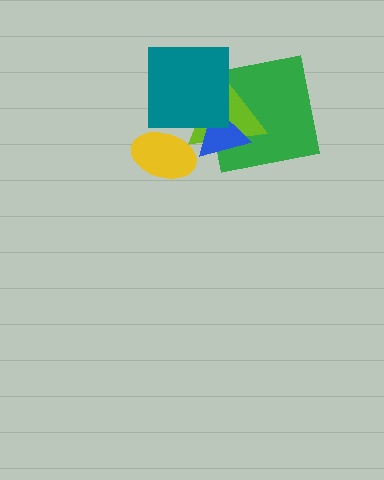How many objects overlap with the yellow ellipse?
0 objects overlap with the yellow ellipse.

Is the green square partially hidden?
Yes, it is partially covered by another shape.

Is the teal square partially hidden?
No, no other shape covers it.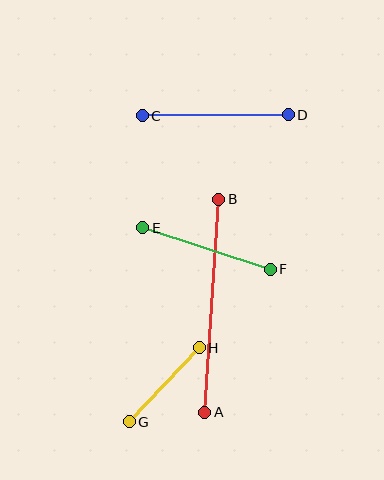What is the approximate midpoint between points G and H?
The midpoint is at approximately (164, 385) pixels.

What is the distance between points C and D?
The distance is approximately 146 pixels.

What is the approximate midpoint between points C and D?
The midpoint is at approximately (215, 115) pixels.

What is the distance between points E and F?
The distance is approximately 134 pixels.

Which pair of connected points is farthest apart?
Points A and B are farthest apart.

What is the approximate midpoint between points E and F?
The midpoint is at approximately (206, 249) pixels.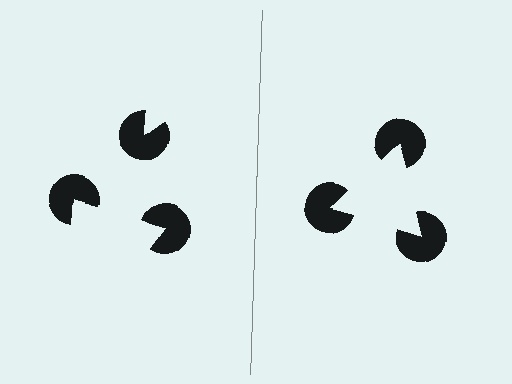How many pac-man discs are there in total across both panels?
6 — 3 on each side.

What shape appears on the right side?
An illusory triangle.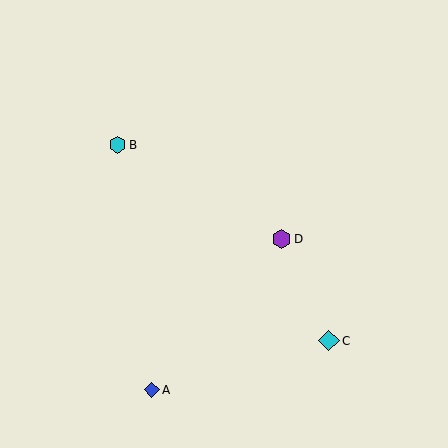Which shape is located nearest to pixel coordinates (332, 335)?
The cyan diamond (labeled C) at (329, 341) is nearest to that location.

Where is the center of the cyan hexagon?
The center of the cyan hexagon is at (117, 145).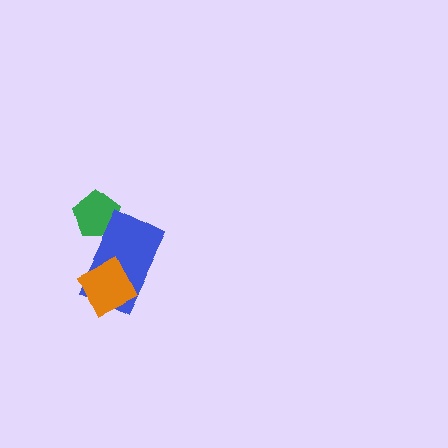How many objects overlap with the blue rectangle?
2 objects overlap with the blue rectangle.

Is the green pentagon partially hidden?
Yes, it is partially covered by another shape.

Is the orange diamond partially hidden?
No, no other shape covers it.